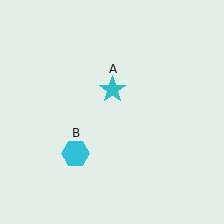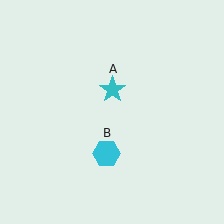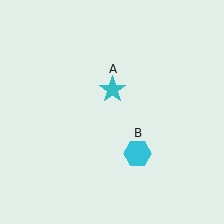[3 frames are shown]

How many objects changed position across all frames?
1 object changed position: cyan hexagon (object B).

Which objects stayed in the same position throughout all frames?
Cyan star (object A) remained stationary.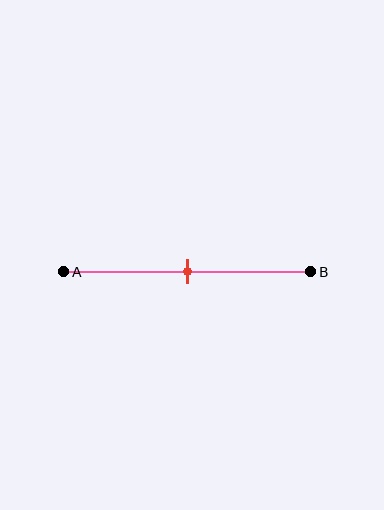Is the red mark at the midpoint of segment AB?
Yes, the mark is approximately at the midpoint.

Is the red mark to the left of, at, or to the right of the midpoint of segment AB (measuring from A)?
The red mark is approximately at the midpoint of segment AB.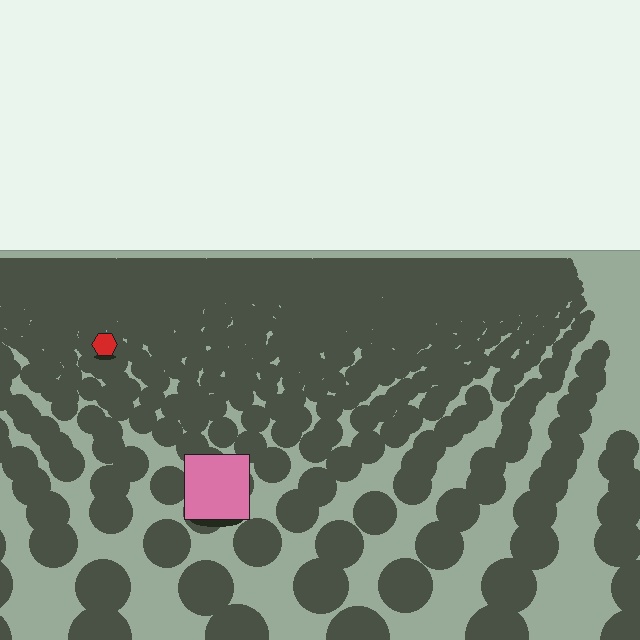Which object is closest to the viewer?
The pink square is closest. The texture marks near it are larger and more spread out.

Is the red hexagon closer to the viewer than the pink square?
No. The pink square is closer — you can tell from the texture gradient: the ground texture is coarser near it.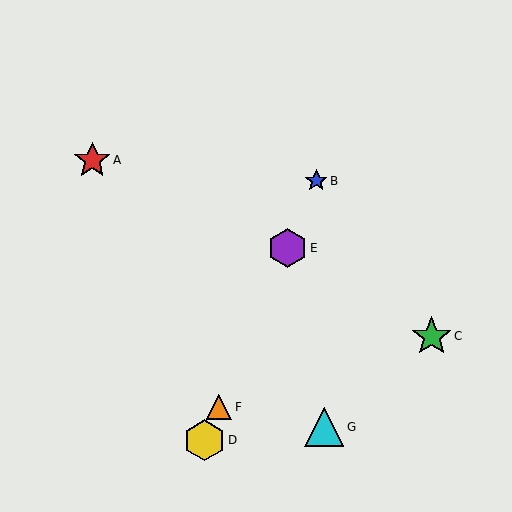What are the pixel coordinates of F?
Object F is at (219, 407).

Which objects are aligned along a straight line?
Objects B, D, E, F are aligned along a straight line.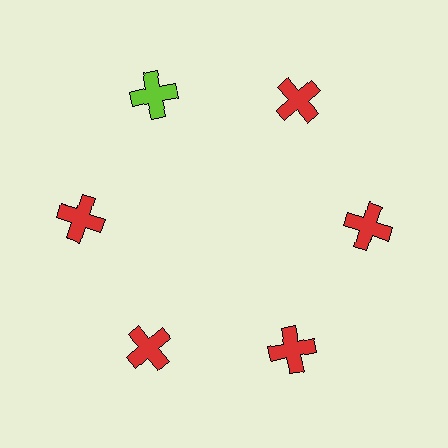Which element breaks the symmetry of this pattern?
The lime cross at roughly the 11 o'clock position breaks the symmetry. All other shapes are red crosses.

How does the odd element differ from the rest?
It has a different color: lime instead of red.